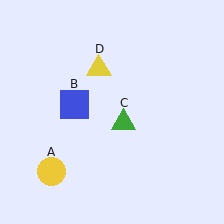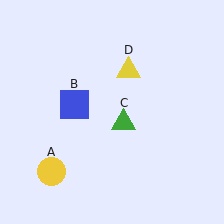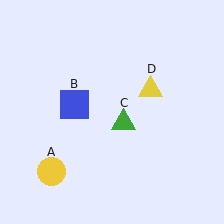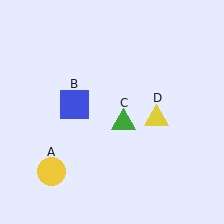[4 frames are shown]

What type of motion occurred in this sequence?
The yellow triangle (object D) rotated clockwise around the center of the scene.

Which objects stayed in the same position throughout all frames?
Yellow circle (object A) and blue square (object B) and green triangle (object C) remained stationary.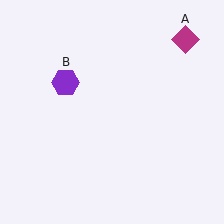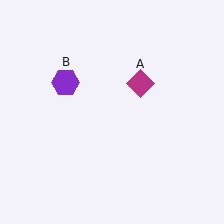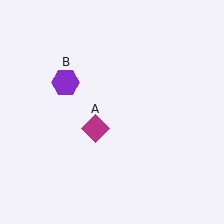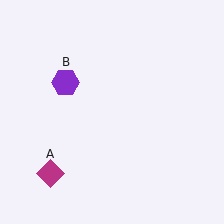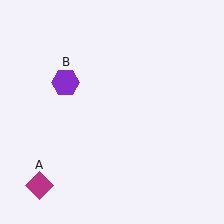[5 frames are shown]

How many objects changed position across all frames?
1 object changed position: magenta diamond (object A).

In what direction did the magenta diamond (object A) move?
The magenta diamond (object A) moved down and to the left.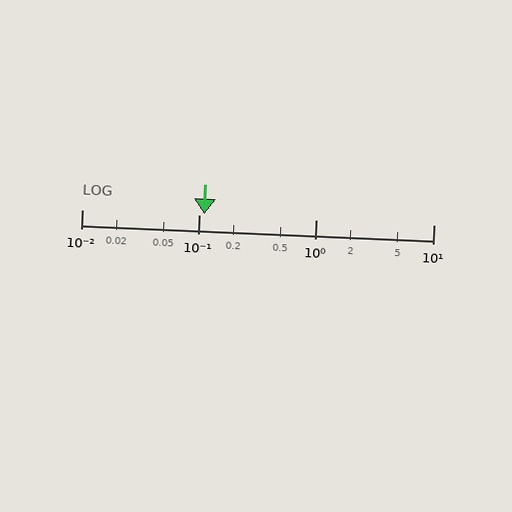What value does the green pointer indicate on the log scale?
The pointer indicates approximately 0.11.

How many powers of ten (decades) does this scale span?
The scale spans 3 decades, from 0.01 to 10.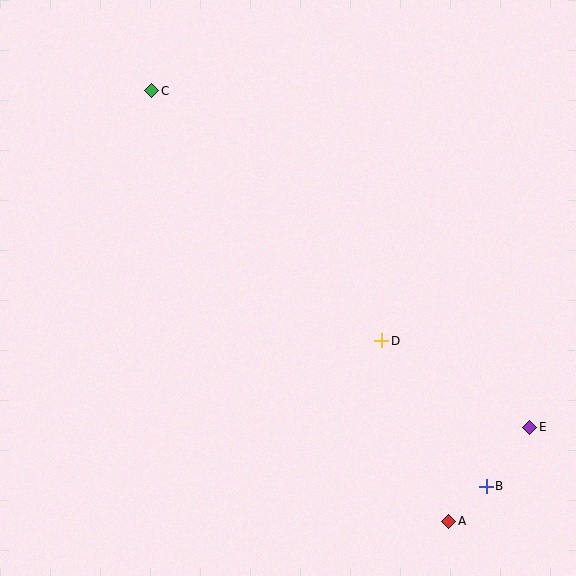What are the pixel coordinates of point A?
Point A is at (449, 521).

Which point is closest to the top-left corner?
Point C is closest to the top-left corner.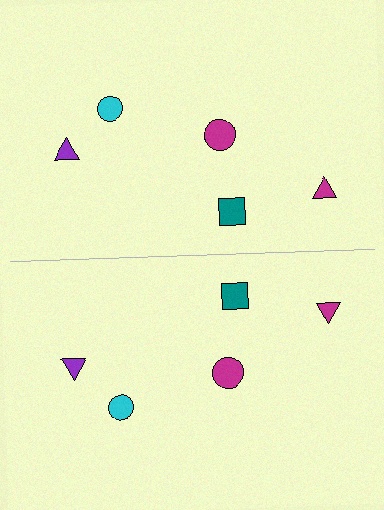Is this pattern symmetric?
Yes, this pattern has bilateral (reflection) symmetry.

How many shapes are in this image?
There are 10 shapes in this image.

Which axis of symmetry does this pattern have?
The pattern has a horizontal axis of symmetry running through the center of the image.